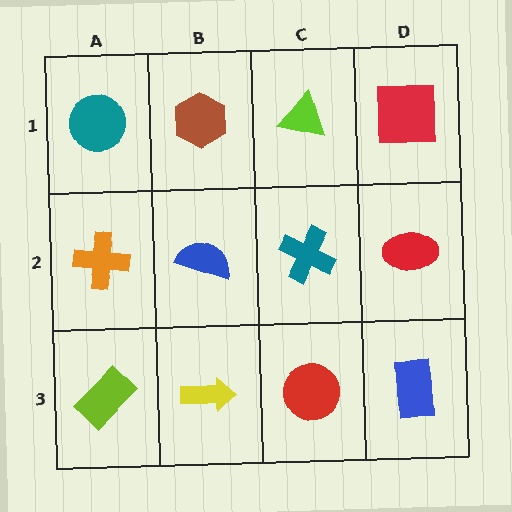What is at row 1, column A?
A teal circle.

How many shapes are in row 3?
4 shapes.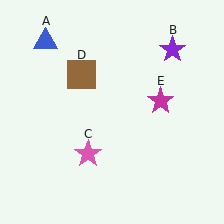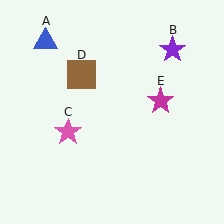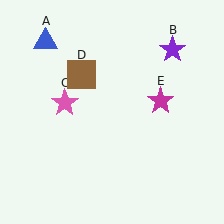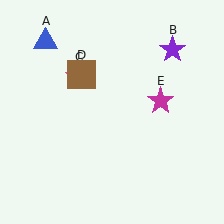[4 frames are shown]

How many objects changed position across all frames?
1 object changed position: pink star (object C).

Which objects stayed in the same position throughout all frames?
Blue triangle (object A) and purple star (object B) and brown square (object D) and magenta star (object E) remained stationary.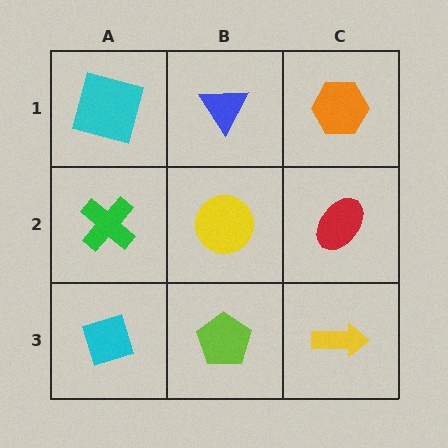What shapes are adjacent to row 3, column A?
A green cross (row 2, column A), a lime pentagon (row 3, column B).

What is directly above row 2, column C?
An orange hexagon.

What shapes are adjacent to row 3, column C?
A red ellipse (row 2, column C), a lime pentagon (row 3, column B).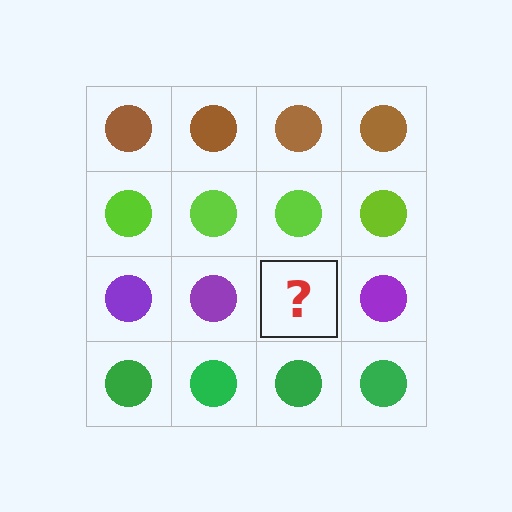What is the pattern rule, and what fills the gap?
The rule is that each row has a consistent color. The gap should be filled with a purple circle.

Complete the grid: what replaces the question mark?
The question mark should be replaced with a purple circle.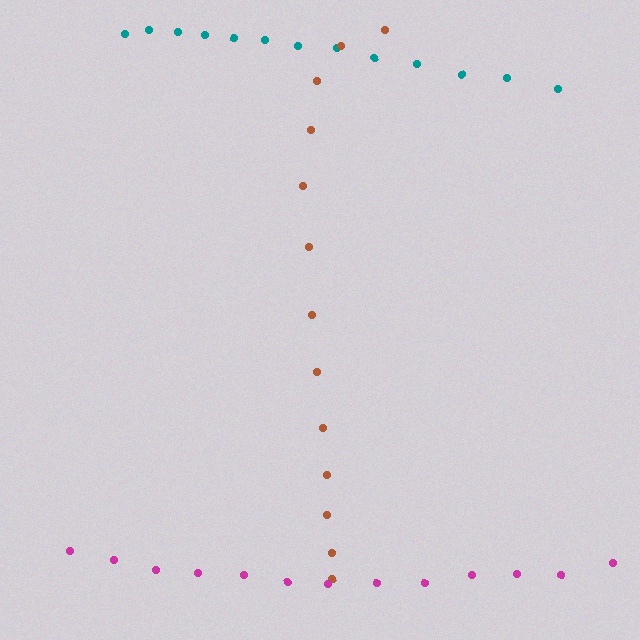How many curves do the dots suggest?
There are 3 distinct paths.